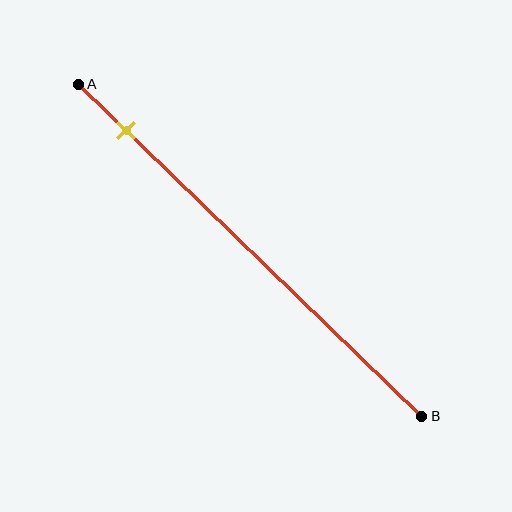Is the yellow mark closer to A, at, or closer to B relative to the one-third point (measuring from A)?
The yellow mark is closer to point A than the one-third point of segment AB.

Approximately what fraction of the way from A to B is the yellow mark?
The yellow mark is approximately 15% of the way from A to B.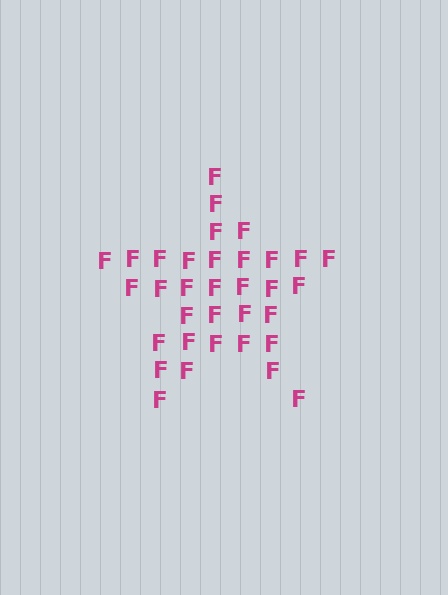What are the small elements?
The small elements are letter F's.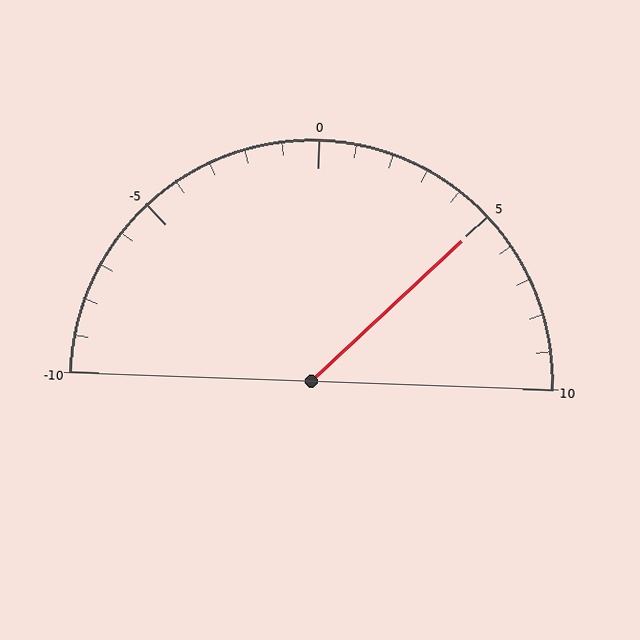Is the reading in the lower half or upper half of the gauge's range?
The reading is in the upper half of the range (-10 to 10).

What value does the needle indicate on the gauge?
The needle indicates approximately 5.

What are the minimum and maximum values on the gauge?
The gauge ranges from -10 to 10.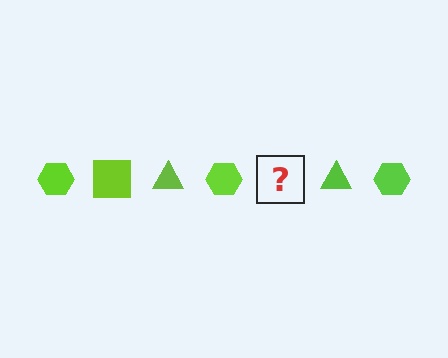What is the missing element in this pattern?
The missing element is a lime square.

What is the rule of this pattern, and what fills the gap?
The rule is that the pattern cycles through hexagon, square, triangle shapes in lime. The gap should be filled with a lime square.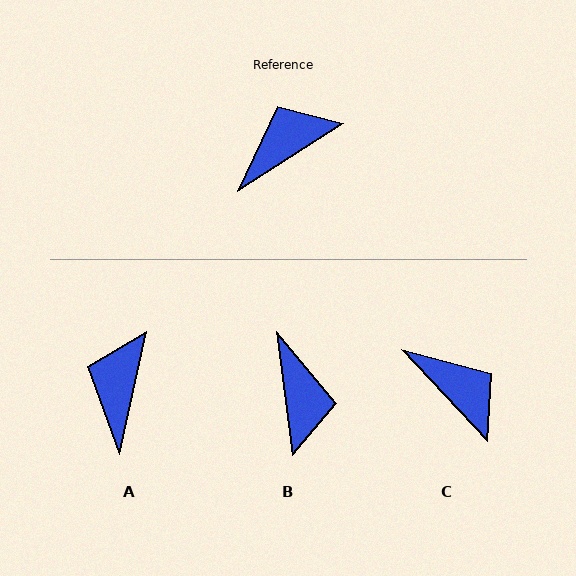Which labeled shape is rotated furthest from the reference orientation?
B, about 115 degrees away.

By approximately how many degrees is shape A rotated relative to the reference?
Approximately 45 degrees counter-clockwise.